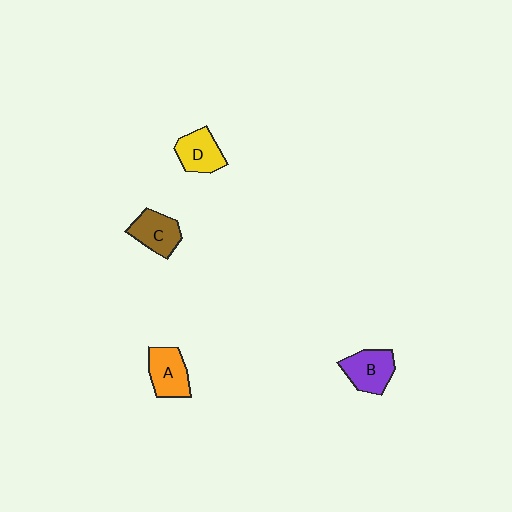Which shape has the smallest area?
Shape D (yellow).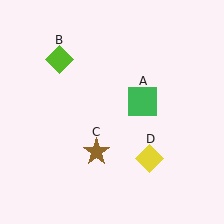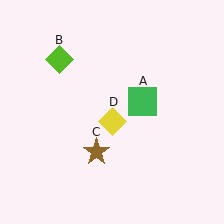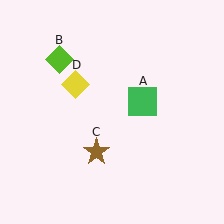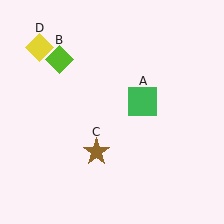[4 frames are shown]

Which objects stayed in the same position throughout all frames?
Green square (object A) and lime diamond (object B) and brown star (object C) remained stationary.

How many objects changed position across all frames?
1 object changed position: yellow diamond (object D).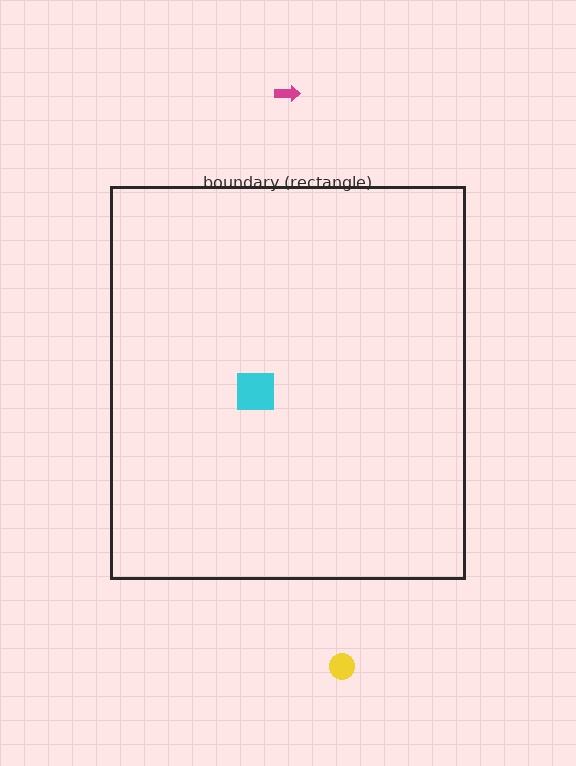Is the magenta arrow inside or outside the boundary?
Outside.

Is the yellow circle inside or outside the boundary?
Outside.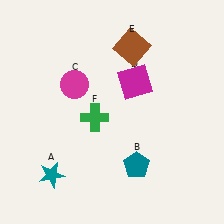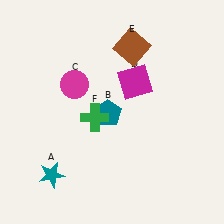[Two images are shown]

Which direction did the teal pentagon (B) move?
The teal pentagon (B) moved up.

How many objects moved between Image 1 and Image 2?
1 object moved between the two images.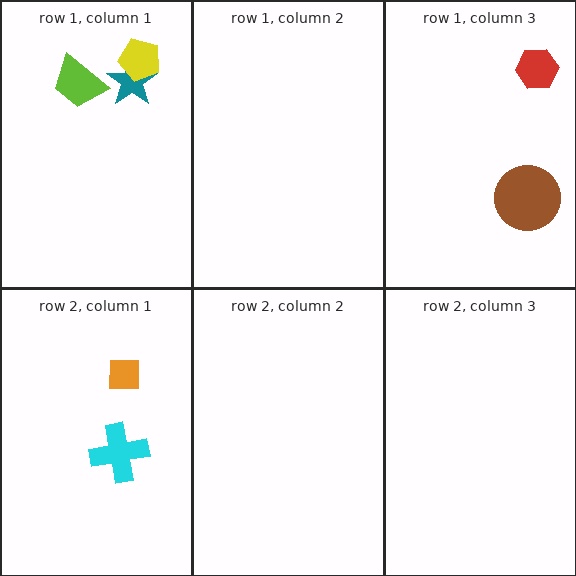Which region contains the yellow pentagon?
The row 1, column 1 region.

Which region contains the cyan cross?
The row 2, column 1 region.